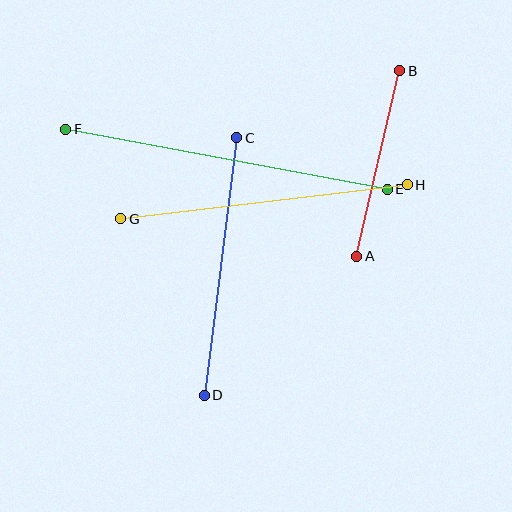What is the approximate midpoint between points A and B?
The midpoint is at approximately (378, 164) pixels.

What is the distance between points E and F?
The distance is approximately 327 pixels.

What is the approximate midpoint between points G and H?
The midpoint is at approximately (264, 202) pixels.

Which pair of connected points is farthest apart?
Points E and F are farthest apart.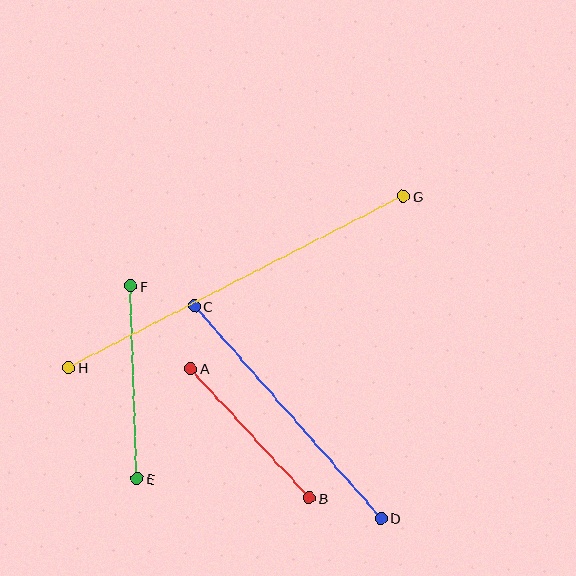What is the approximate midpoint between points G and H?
The midpoint is at approximately (236, 282) pixels.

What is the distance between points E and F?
The distance is approximately 192 pixels.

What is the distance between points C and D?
The distance is approximately 283 pixels.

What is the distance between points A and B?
The distance is approximately 176 pixels.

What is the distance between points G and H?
The distance is approximately 376 pixels.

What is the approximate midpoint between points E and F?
The midpoint is at approximately (134, 382) pixels.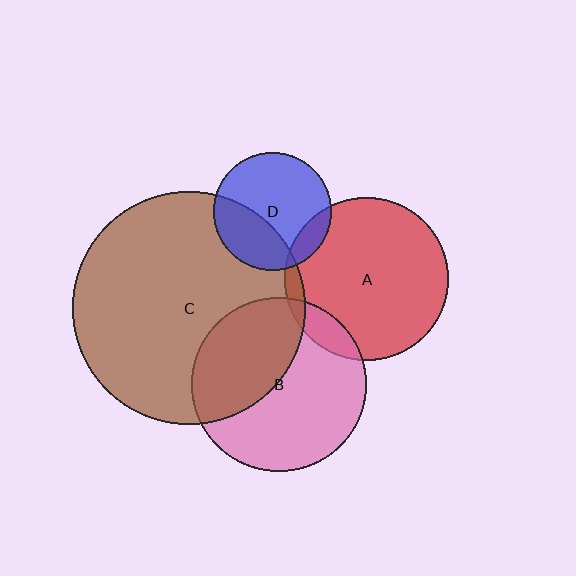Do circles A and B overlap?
Yes.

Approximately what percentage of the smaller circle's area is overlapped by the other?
Approximately 10%.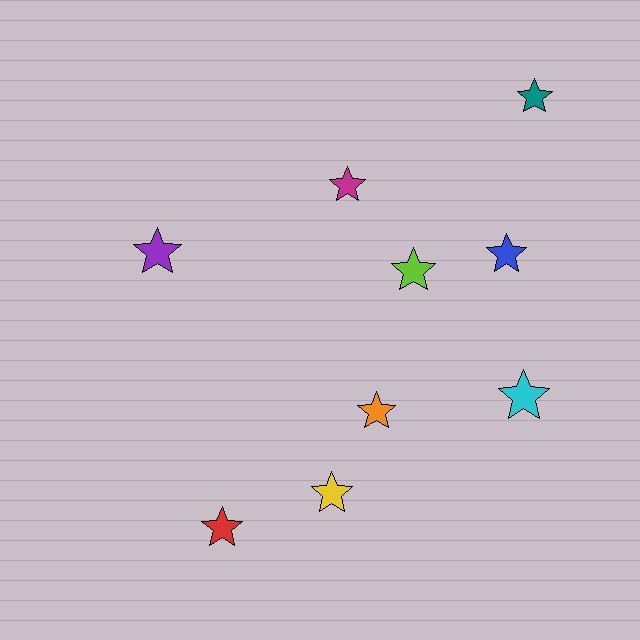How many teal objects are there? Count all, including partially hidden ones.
There is 1 teal object.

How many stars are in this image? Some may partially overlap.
There are 9 stars.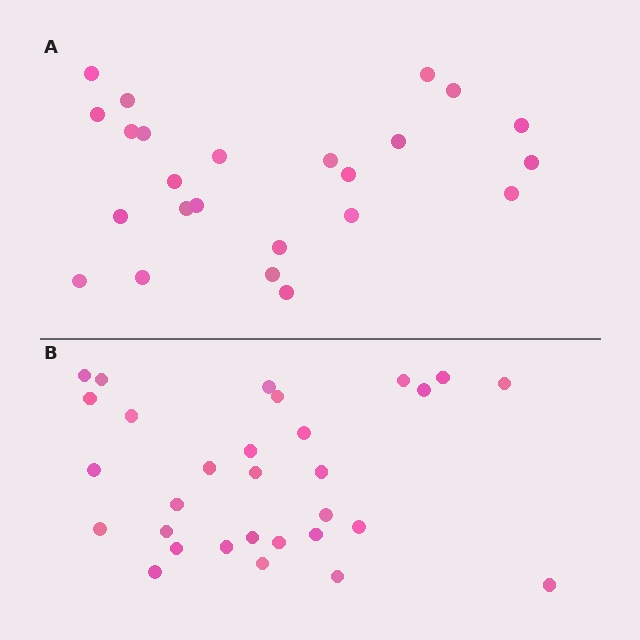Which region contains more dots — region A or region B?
Region B (the bottom region) has more dots.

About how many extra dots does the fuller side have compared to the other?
Region B has about 6 more dots than region A.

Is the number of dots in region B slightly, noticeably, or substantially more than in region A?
Region B has noticeably more, but not dramatically so. The ratio is roughly 1.2 to 1.